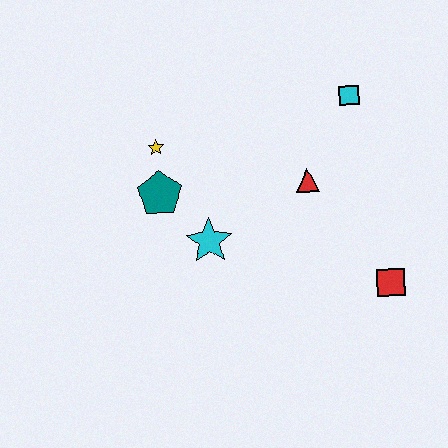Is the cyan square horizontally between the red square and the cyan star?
Yes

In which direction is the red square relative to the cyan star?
The red square is to the right of the cyan star.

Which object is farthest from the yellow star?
The red square is farthest from the yellow star.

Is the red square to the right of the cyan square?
Yes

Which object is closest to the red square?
The red triangle is closest to the red square.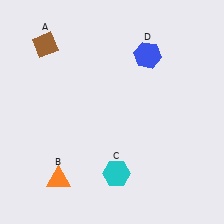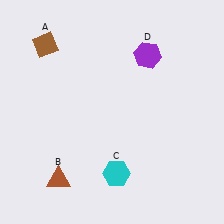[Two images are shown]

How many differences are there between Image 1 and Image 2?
There are 2 differences between the two images.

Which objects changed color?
B changed from orange to brown. D changed from blue to purple.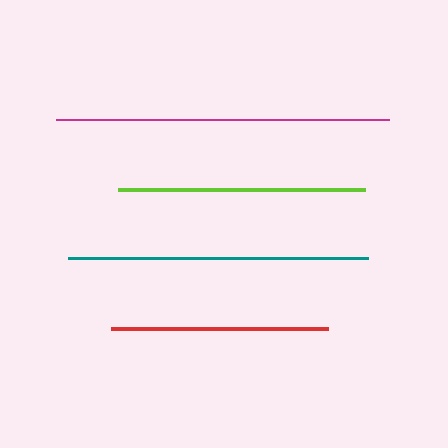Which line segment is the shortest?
The red line is the shortest at approximately 217 pixels.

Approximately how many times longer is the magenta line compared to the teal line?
The magenta line is approximately 1.1 times the length of the teal line.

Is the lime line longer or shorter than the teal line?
The teal line is longer than the lime line.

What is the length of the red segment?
The red segment is approximately 217 pixels long.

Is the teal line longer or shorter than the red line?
The teal line is longer than the red line.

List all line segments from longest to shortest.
From longest to shortest: magenta, teal, lime, red.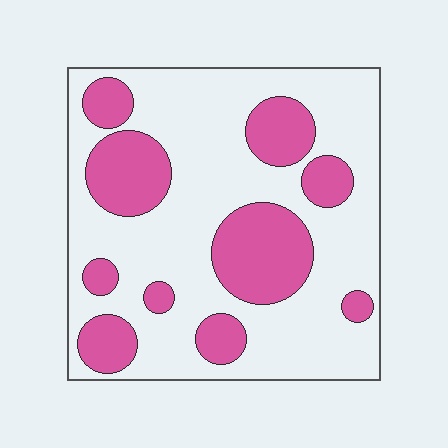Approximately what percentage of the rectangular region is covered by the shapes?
Approximately 30%.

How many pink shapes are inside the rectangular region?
10.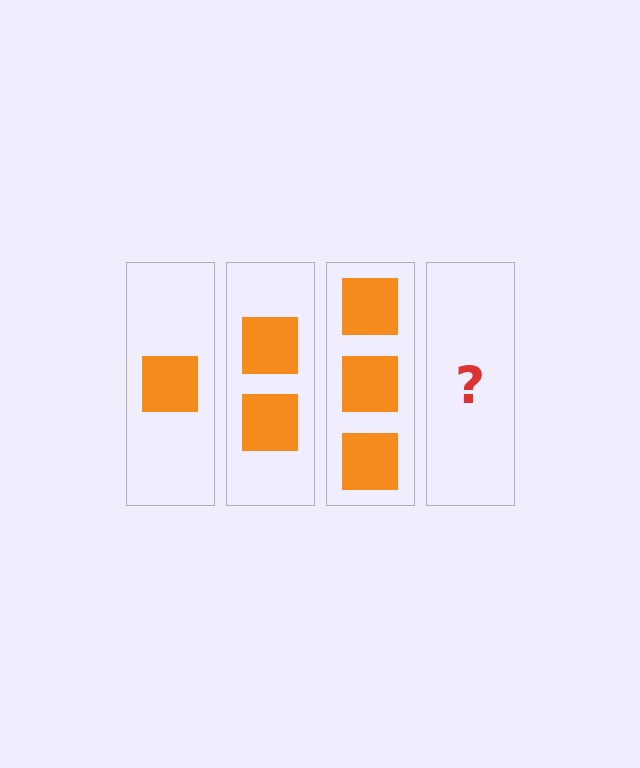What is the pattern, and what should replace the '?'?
The pattern is that each step adds one more square. The '?' should be 4 squares.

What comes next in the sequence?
The next element should be 4 squares.